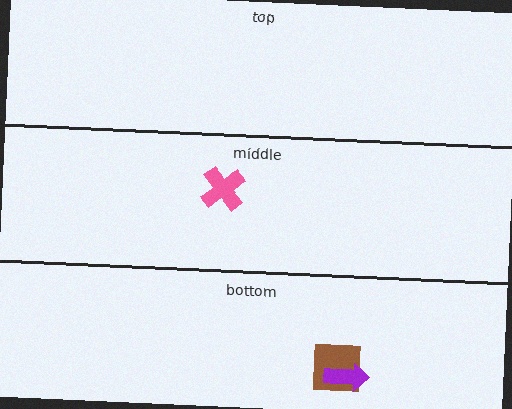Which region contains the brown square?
The bottom region.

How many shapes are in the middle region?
1.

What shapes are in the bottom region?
The brown square, the purple arrow.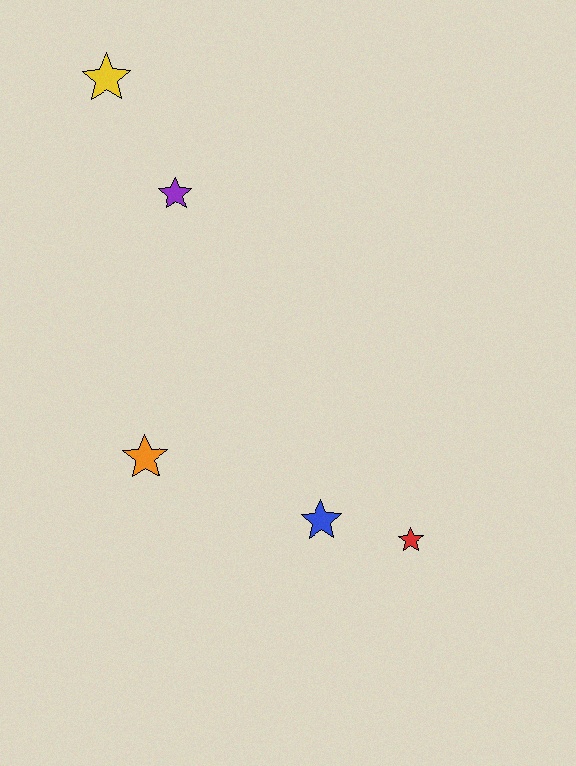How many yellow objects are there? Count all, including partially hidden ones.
There is 1 yellow object.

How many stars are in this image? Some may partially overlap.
There are 5 stars.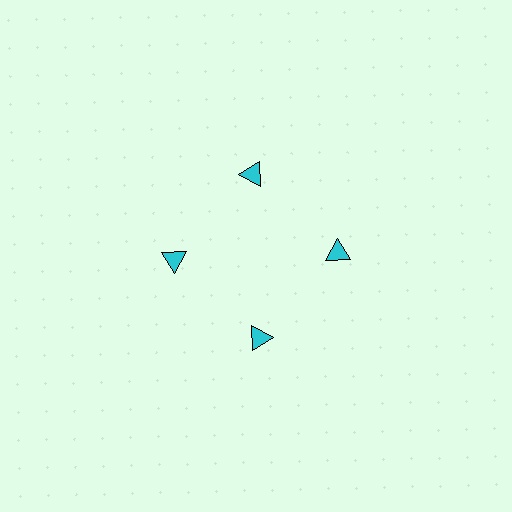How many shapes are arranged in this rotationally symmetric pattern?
There are 4 shapes, arranged in 4 groups of 1.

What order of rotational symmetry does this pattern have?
This pattern has 4-fold rotational symmetry.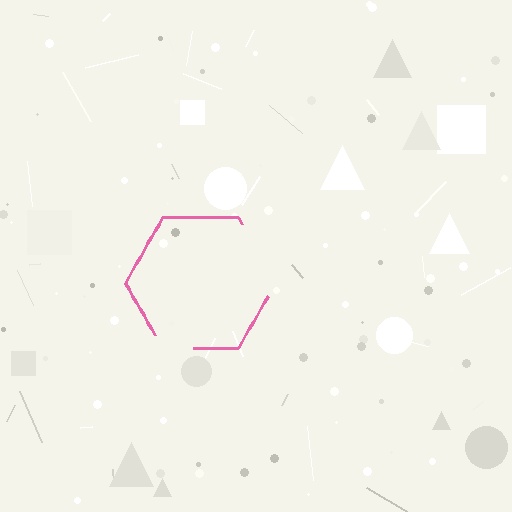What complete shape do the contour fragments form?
The contour fragments form a hexagon.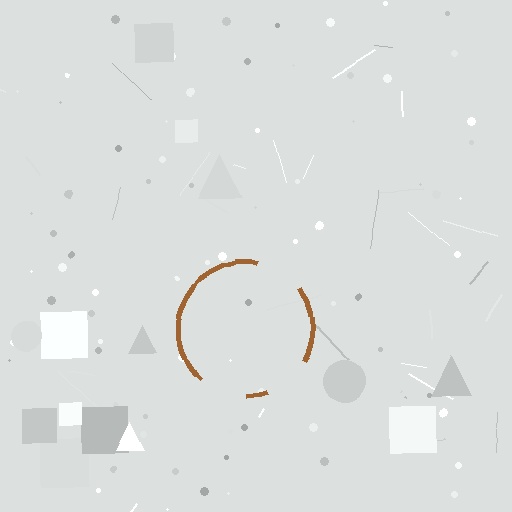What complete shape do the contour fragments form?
The contour fragments form a circle.